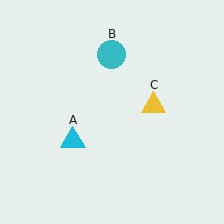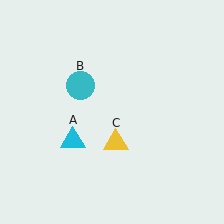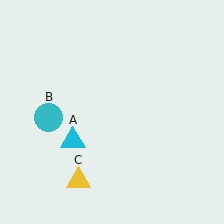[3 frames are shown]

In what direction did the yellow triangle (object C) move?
The yellow triangle (object C) moved down and to the left.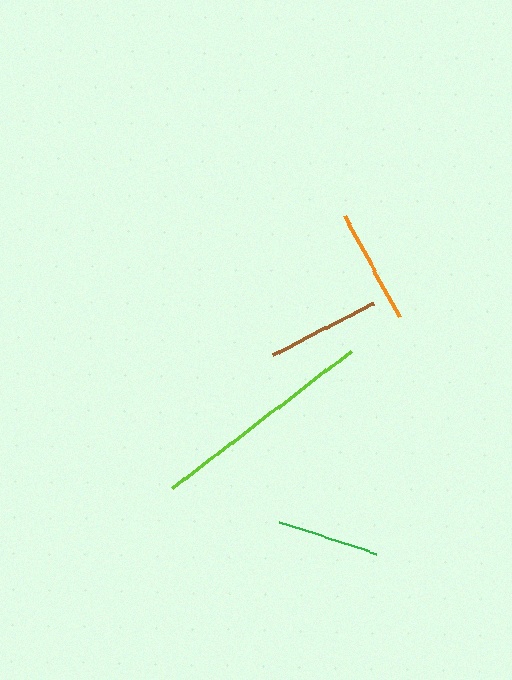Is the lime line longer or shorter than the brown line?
The lime line is longer than the brown line.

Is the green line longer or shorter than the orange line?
The orange line is longer than the green line.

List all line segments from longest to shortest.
From longest to shortest: lime, orange, brown, green.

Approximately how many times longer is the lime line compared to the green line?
The lime line is approximately 2.2 times the length of the green line.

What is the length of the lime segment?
The lime segment is approximately 226 pixels long.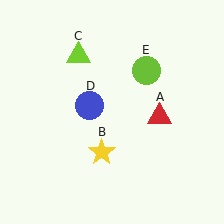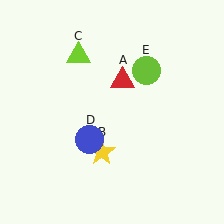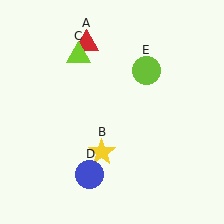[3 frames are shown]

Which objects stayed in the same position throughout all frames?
Yellow star (object B) and lime triangle (object C) and lime circle (object E) remained stationary.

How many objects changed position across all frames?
2 objects changed position: red triangle (object A), blue circle (object D).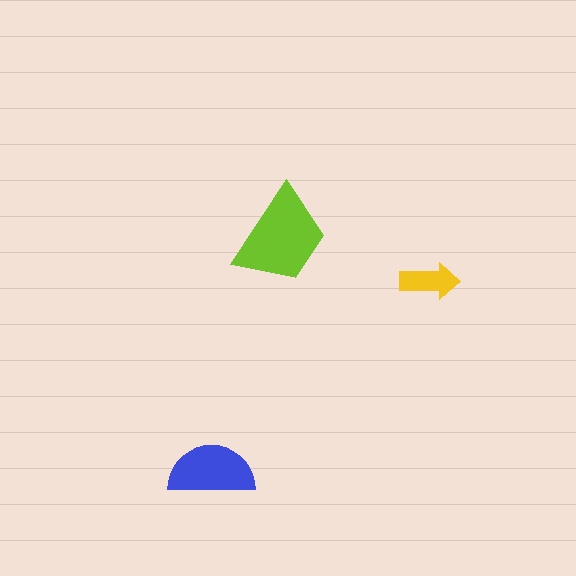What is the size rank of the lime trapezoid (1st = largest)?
1st.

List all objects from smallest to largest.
The yellow arrow, the blue semicircle, the lime trapezoid.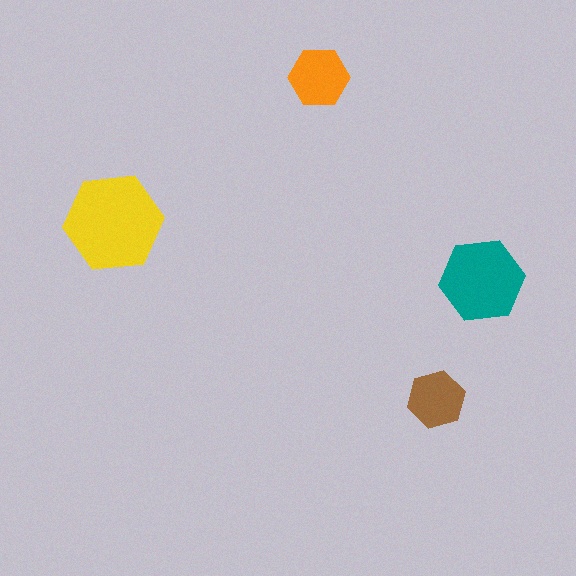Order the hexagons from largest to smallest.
the yellow one, the teal one, the orange one, the brown one.